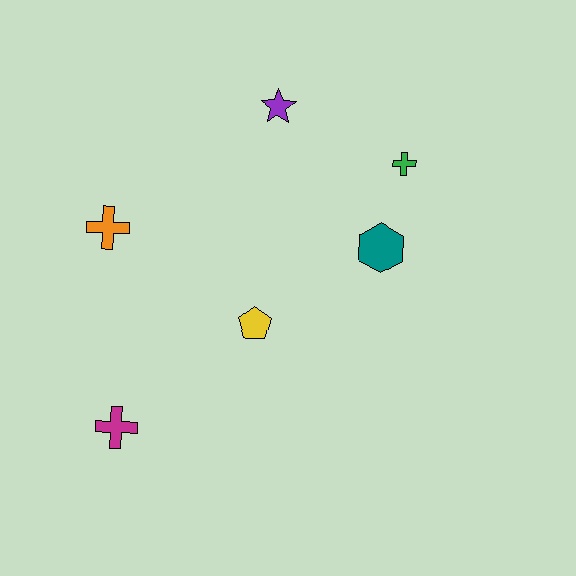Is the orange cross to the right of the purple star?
No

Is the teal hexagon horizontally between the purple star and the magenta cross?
No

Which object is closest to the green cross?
The teal hexagon is closest to the green cross.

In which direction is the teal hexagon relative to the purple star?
The teal hexagon is below the purple star.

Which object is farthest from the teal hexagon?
The magenta cross is farthest from the teal hexagon.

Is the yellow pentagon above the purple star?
No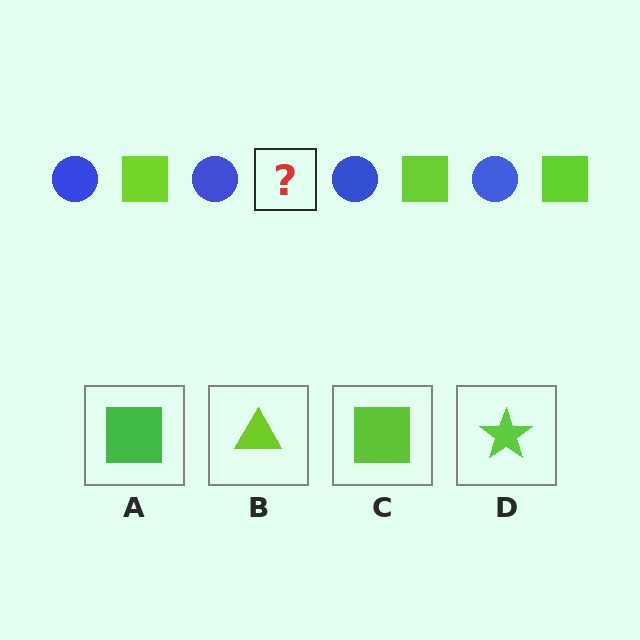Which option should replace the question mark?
Option C.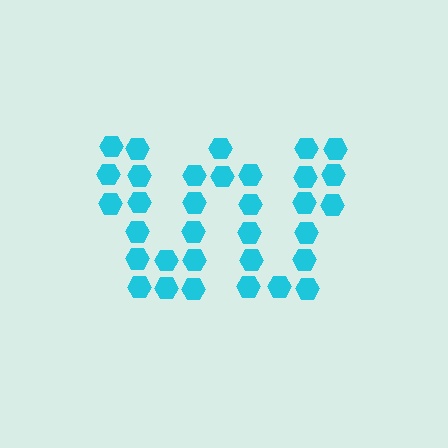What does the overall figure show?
The overall figure shows the letter W.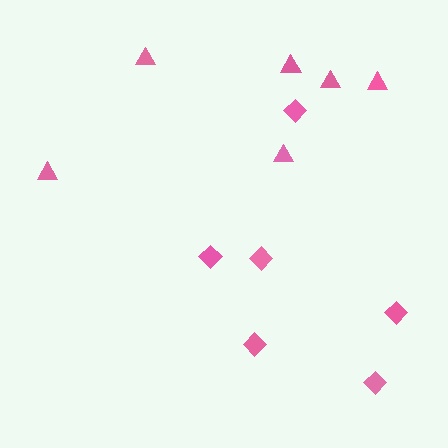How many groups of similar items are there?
There are 2 groups: one group of triangles (6) and one group of diamonds (6).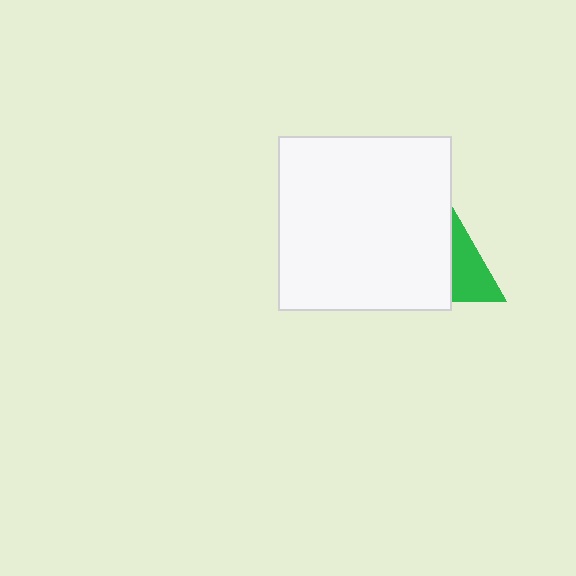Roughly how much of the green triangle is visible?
A small part of it is visible (roughly 35%).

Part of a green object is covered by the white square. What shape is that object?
It is a triangle.